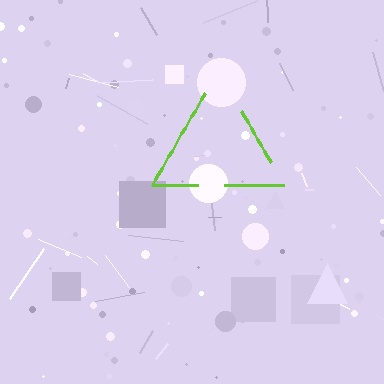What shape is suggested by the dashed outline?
The dashed outline suggests a triangle.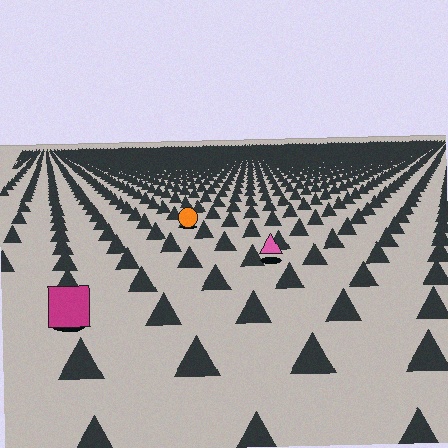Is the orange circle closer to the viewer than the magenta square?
No. The magenta square is closer — you can tell from the texture gradient: the ground texture is coarser near it.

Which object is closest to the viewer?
The magenta square is closest. The texture marks near it are larger and more spread out.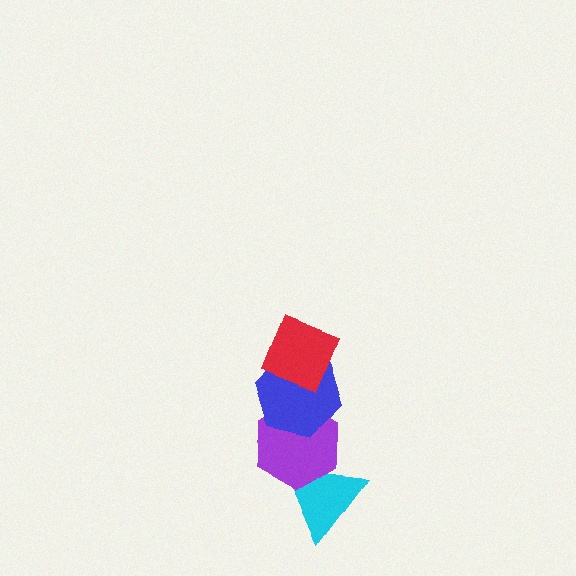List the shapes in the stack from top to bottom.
From top to bottom: the red diamond, the blue hexagon, the purple hexagon, the cyan triangle.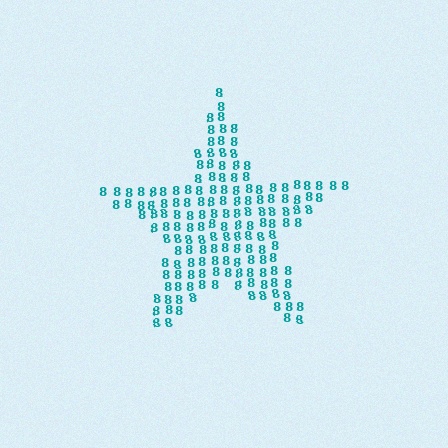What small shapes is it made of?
It is made of small digit 8's.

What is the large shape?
The large shape is a star.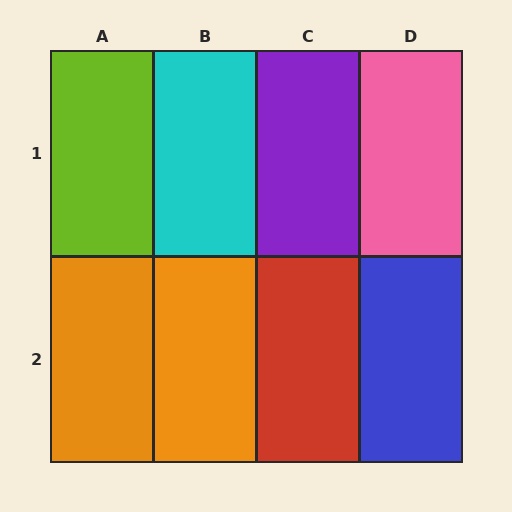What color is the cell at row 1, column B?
Cyan.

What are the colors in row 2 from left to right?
Orange, orange, red, blue.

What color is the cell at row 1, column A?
Lime.